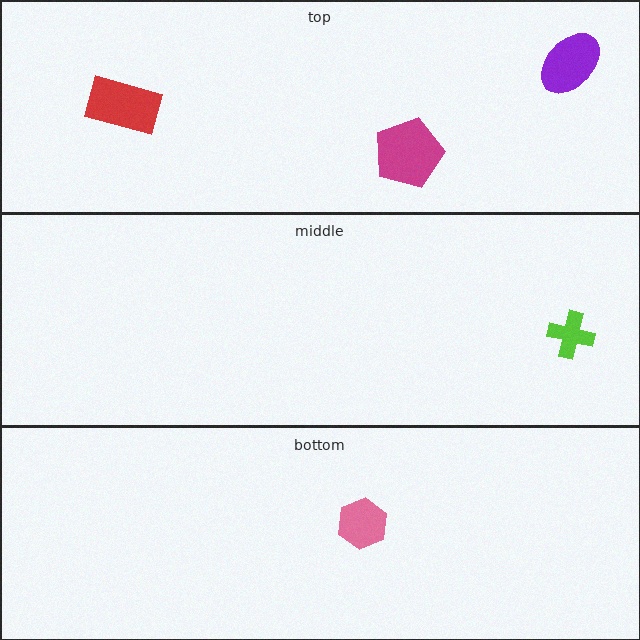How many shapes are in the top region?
3.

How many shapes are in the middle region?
1.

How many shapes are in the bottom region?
1.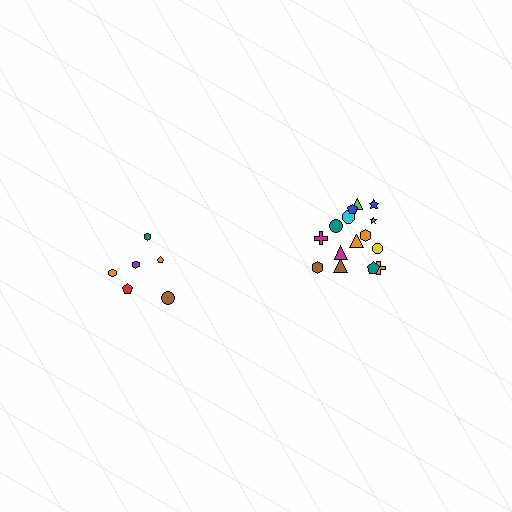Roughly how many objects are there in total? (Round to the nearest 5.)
Roughly 20 objects in total.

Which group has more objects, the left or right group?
The right group.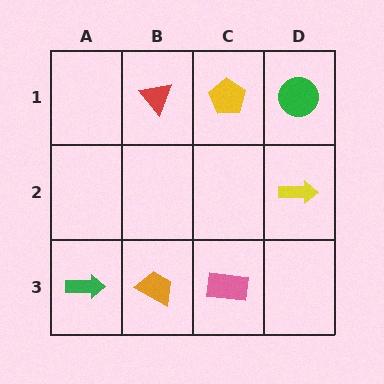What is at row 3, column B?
An orange trapezoid.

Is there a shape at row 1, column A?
No, that cell is empty.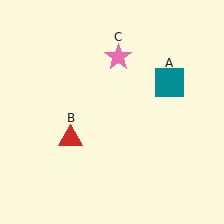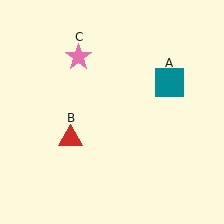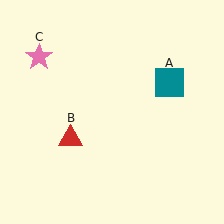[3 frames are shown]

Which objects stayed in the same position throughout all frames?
Teal square (object A) and red triangle (object B) remained stationary.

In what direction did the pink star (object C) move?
The pink star (object C) moved left.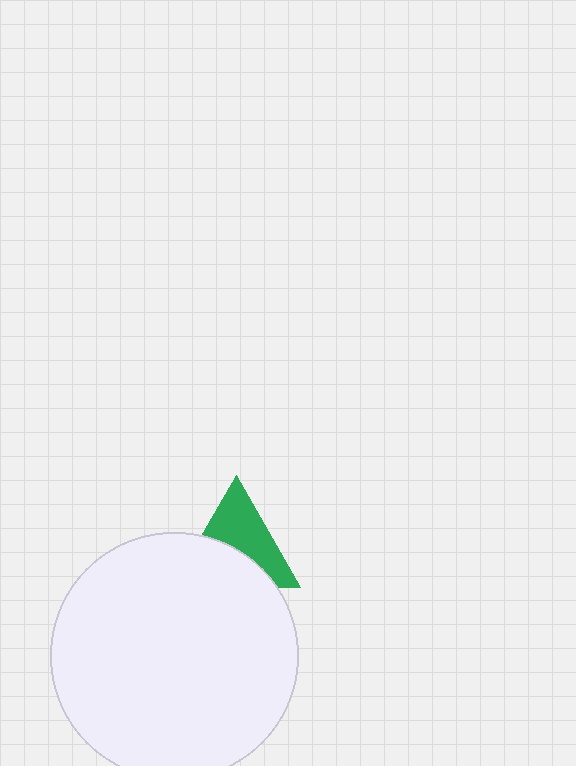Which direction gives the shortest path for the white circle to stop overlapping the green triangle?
Moving down gives the shortest separation.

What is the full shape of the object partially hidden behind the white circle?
The partially hidden object is a green triangle.